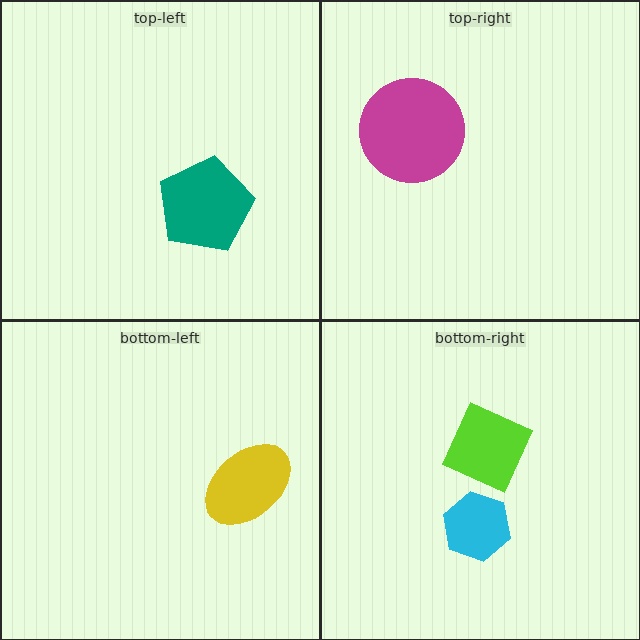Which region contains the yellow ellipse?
The bottom-left region.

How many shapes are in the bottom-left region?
1.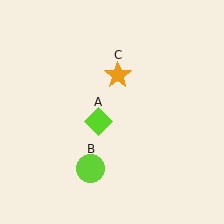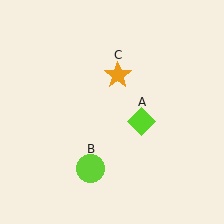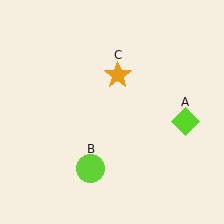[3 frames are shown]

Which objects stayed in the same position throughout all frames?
Lime circle (object B) and orange star (object C) remained stationary.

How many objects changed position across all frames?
1 object changed position: lime diamond (object A).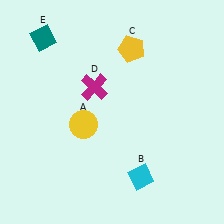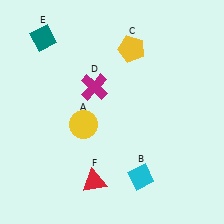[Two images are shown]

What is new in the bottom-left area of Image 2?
A red triangle (F) was added in the bottom-left area of Image 2.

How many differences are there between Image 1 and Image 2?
There is 1 difference between the two images.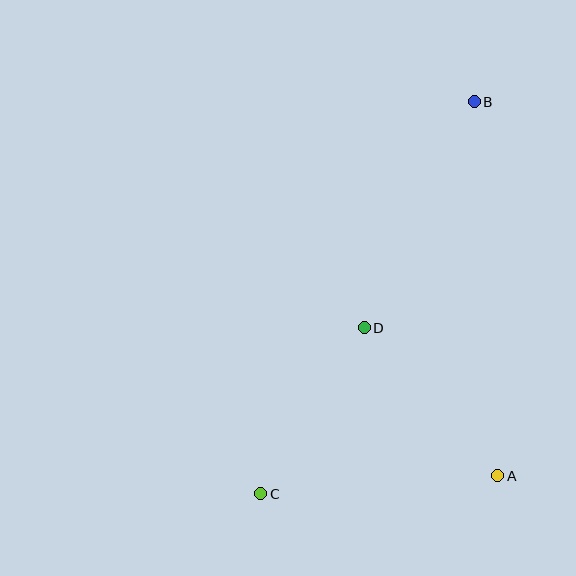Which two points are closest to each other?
Points C and D are closest to each other.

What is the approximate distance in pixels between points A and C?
The distance between A and C is approximately 238 pixels.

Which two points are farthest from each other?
Points B and C are farthest from each other.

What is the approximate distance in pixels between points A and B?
The distance between A and B is approximately 375 pixels.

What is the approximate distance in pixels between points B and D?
The distance between B and D is approximately 251 pixels.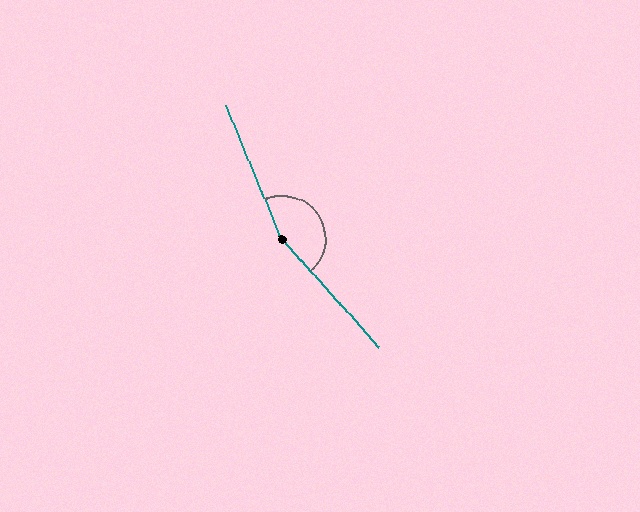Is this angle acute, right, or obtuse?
It is obtuse.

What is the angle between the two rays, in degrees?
Approximately 161 degrees.